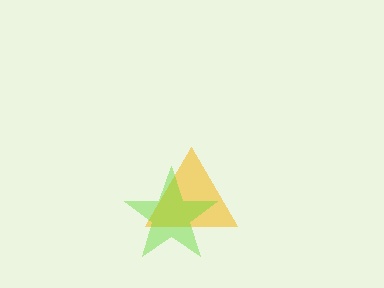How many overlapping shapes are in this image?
There are 2 overlapping shapes in the image.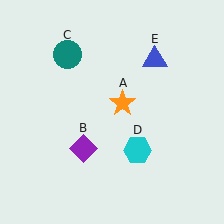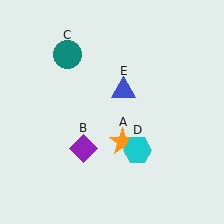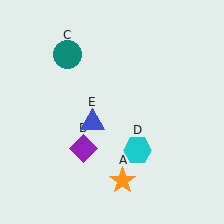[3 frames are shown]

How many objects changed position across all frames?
2 objects changed position: orange star (object A), blue triangle (object E).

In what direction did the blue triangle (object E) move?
The blue triangle (object E) moved down and to the left.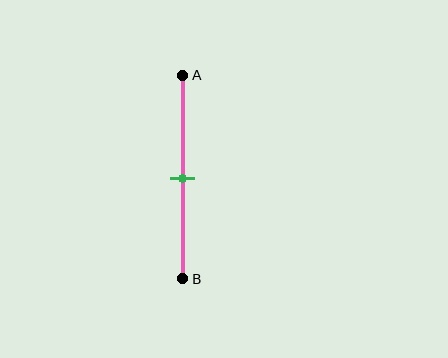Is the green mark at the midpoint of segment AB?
Yes, the mark is approximately at the midpoint.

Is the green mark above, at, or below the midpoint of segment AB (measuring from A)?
The green mark is approximately at the midpoint of segment AB.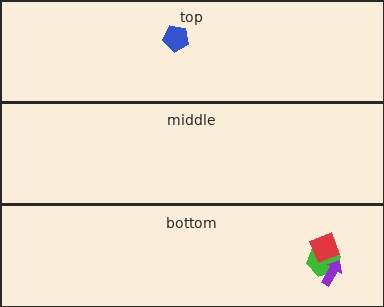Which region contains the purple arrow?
The bottom region.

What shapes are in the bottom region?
The green hexagon, the red diamond, the purple arrow.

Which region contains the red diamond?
The bottom region.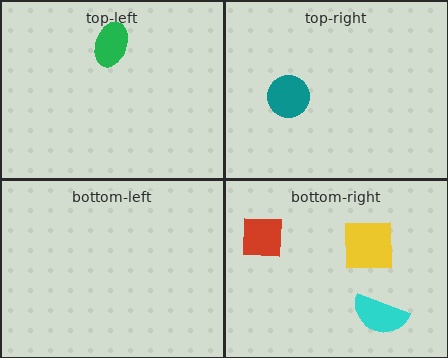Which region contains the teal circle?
The top-right region.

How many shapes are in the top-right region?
1.